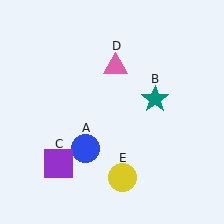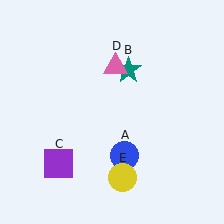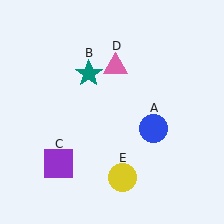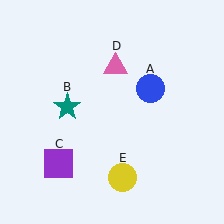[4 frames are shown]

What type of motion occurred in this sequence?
The blue circle (object A), teal star (object B) rotated counterclockwise around the center of the scene.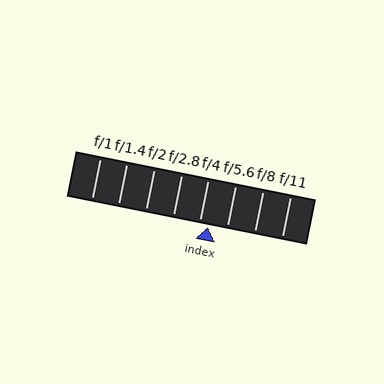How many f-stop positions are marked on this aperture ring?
There are 8 f-stop positions marked.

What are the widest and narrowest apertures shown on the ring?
The widest aperture shown is f/1 and the narrowest is f/11.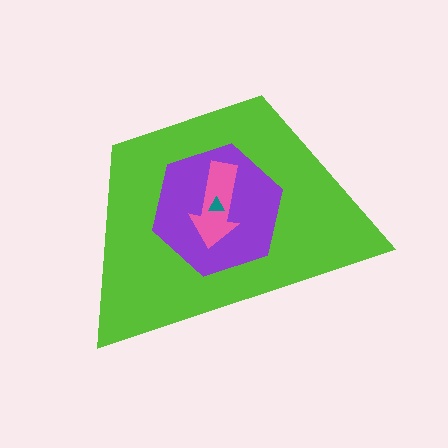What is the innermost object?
The teal triangle.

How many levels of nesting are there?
4.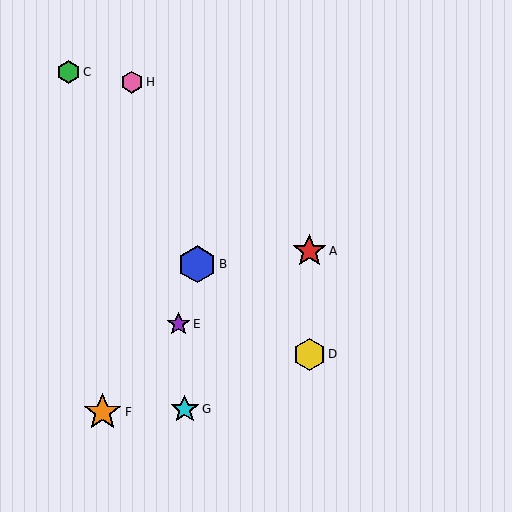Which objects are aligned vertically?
Objects A, D are aligned vertically.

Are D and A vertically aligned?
Yes, both are at x≈309.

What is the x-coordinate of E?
Object E is at x≈178.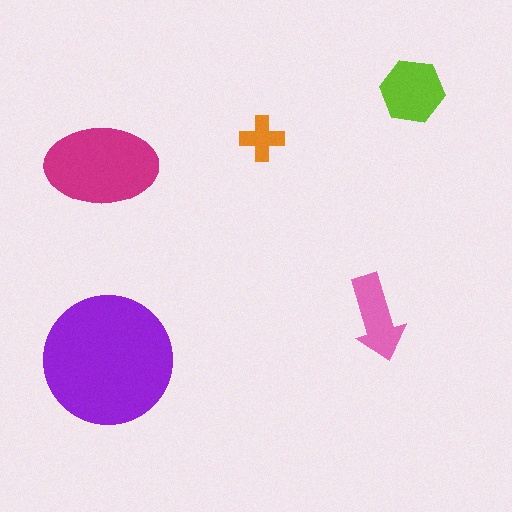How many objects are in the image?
There are 5 objects in the image.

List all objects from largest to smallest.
The purple circle, the magenta ellipse, the lime hexagon, the pink arrow, the orange cross.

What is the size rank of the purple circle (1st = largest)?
1st.